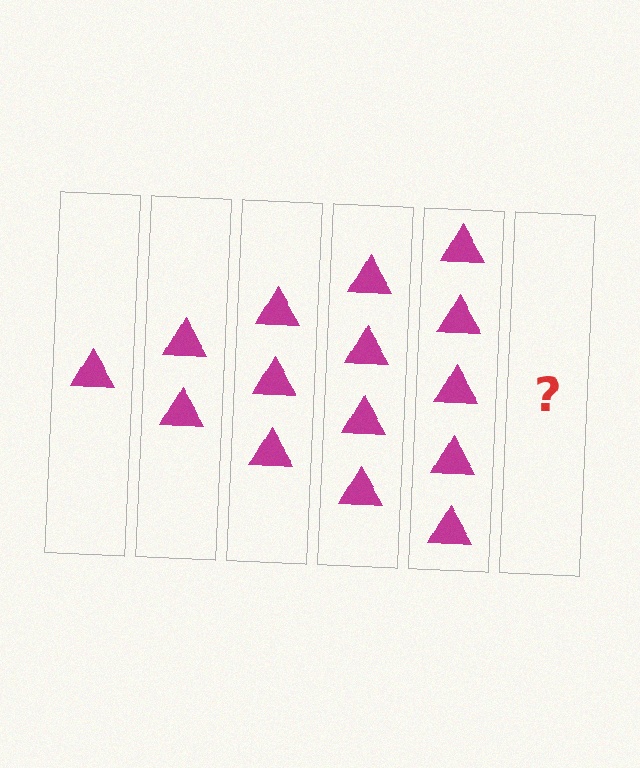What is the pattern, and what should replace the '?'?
The pattern is that each step adds one more triangle. The '?' should be 6 triangles.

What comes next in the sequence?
The next element should be 6 triangles.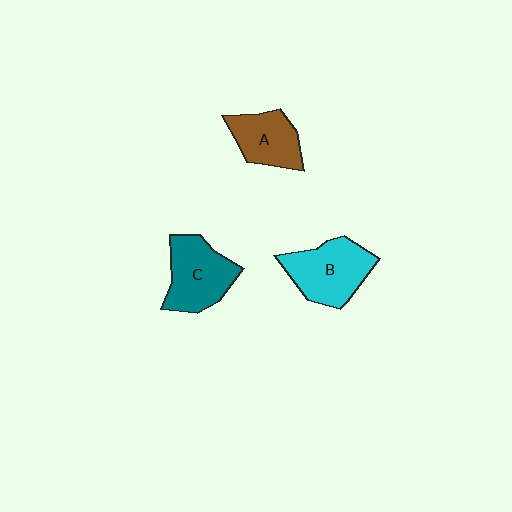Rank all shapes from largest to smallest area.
From largest to smallest: B (cyan), C (teal), A (brown).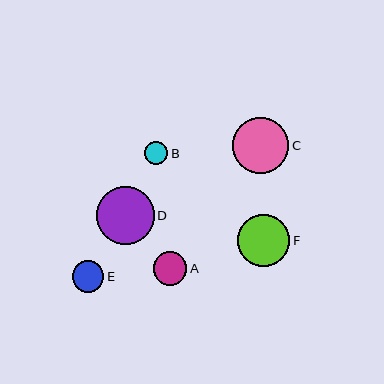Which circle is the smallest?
Circle B is the smallest with a size of approximately 23 pixels.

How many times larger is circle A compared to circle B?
Circle A is approximately 1.5 times the size of circle B.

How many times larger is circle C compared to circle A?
Circle C is approximately 1.7 times the size of circle A.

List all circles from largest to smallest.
From largest to smallest: D, C, F, A, E, B.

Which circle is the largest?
Circle D is the largest with a size of approximately 57 pixels.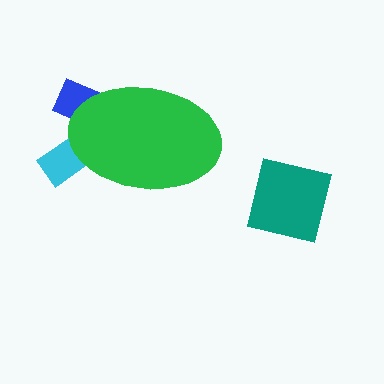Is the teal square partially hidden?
No, the teal square is fully visible.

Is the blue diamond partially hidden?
Yes, the blue diamond is partially hidden behind the green ellipse.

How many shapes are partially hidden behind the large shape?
2 shapes are partially hidden.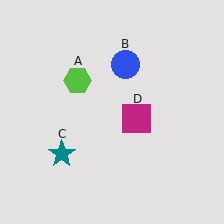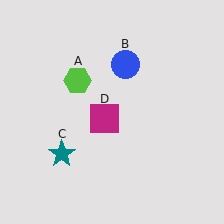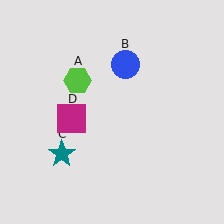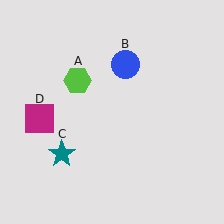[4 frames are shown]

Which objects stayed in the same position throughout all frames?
Lime hexagon (object A) and blue circle (object B) and teal star (object C) remained stationary.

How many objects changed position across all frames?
1 object changed position: magenta square (object D).